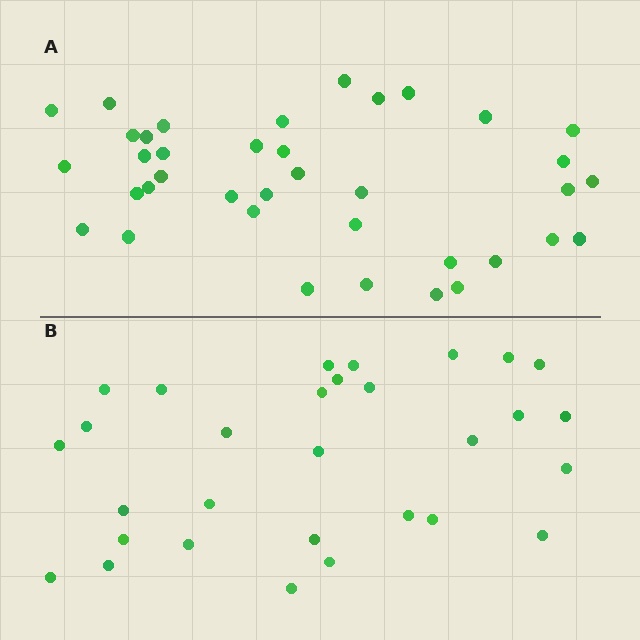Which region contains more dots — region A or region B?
Region A (the top region) has more dots.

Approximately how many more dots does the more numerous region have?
Region A has roughly 8 or so more dots than region B.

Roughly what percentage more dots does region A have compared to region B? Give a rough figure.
About 25% more.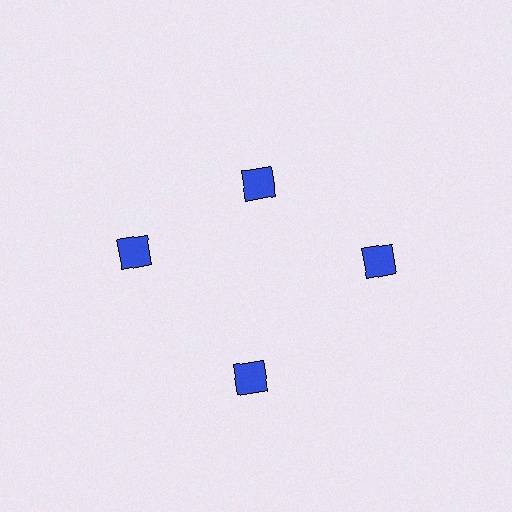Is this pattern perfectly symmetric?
No. The 4 blue diamonds are arranged in a ring, but one element near the 12 o'clock position is pulled inward toward the center, breaking the 4-fold rotational symmetry.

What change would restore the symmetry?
The symmetry would be restored by moving it outward, back onto the ring so that all 4 diamonds sit at equal angles and equal distance from the center.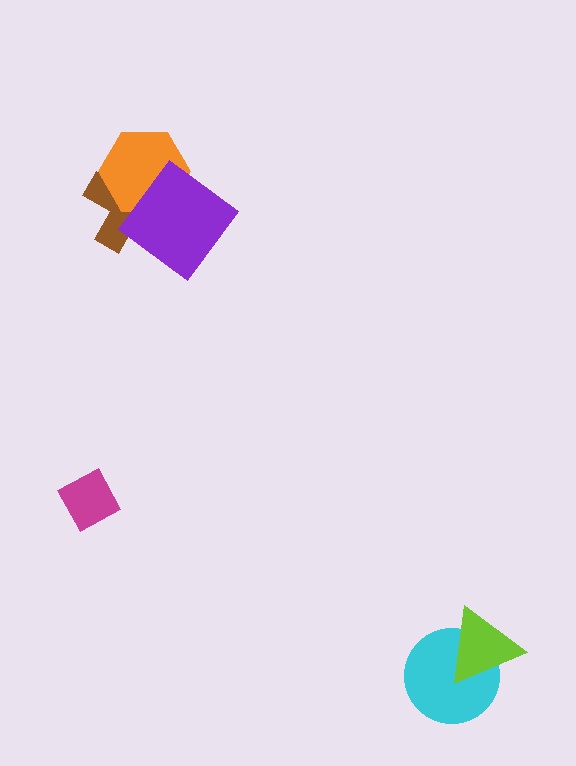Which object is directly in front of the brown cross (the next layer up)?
The orange hexagon is directly in front of the brown cross.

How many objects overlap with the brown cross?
2 objects overlap with the brown cross.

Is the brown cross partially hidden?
Yes, it is partially covered by another shape.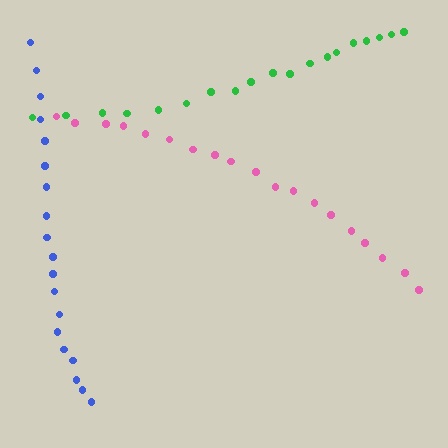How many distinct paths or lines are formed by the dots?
There are 3 distinct paths.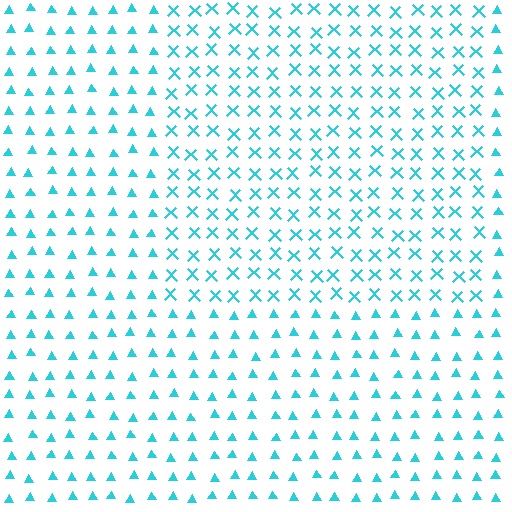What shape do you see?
I see a rectangle.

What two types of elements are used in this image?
The image uses X marks inside the rectangle region and triangles outside it.